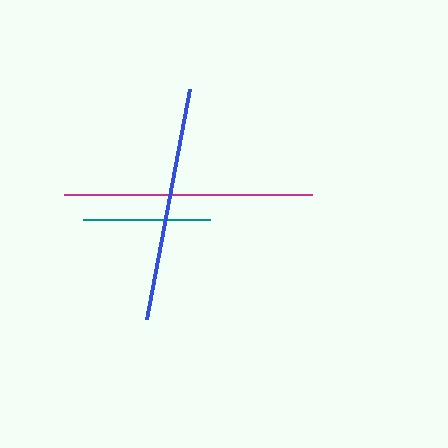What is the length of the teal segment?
The teal segment is approximately 127 pixels long.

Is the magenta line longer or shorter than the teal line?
The magenta line is longer than the teal line.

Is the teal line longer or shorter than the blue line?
The blue line is longer than the teal line.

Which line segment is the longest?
The magenta line is the longest at approximately 248 pixels.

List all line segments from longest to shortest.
From longest to shortest: magenta, blue, teal.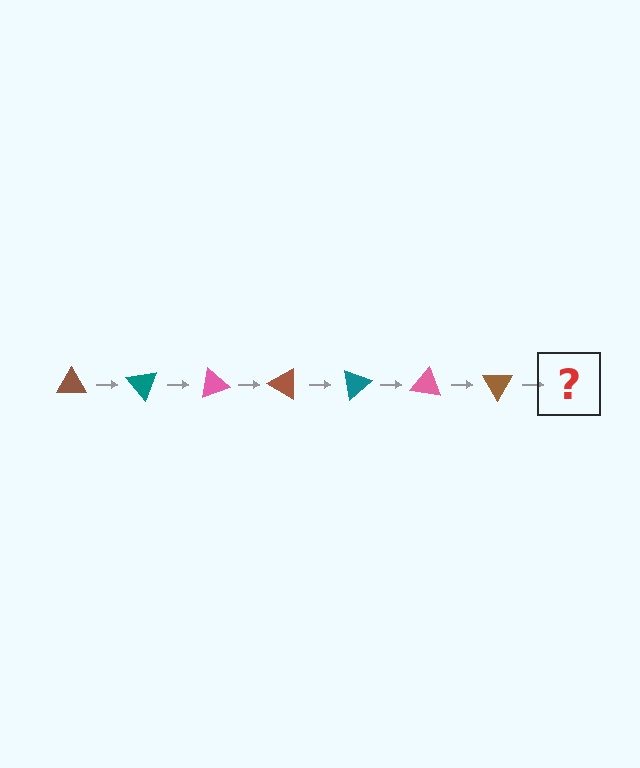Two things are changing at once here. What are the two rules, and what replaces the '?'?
The two rules are that it rotates 50 degrees each step and the color cycles through brown, teal, and pink. The '?' should be a teal triangle, rotated 350 degrees from the start.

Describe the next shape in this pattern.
It should be a teal triangle, rotated 350 degrees from the start.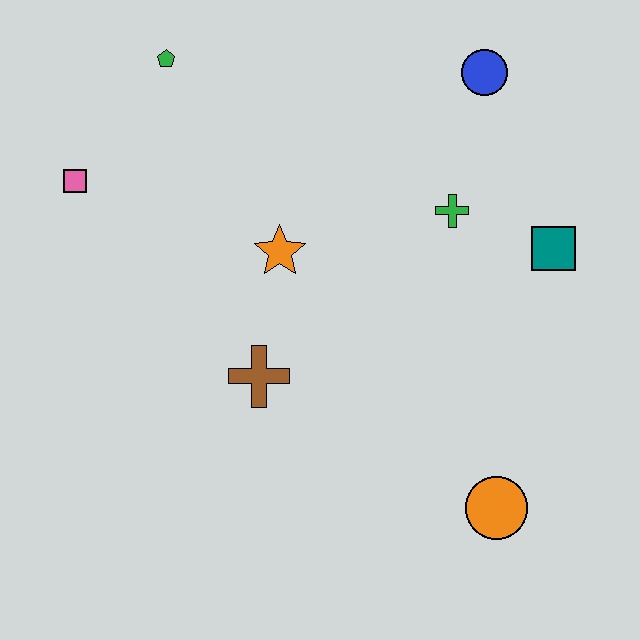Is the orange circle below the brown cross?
Yes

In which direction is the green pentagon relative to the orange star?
The green pentagon is above the orange star.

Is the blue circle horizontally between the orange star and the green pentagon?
No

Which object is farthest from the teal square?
The pink square is farthest from the teal square.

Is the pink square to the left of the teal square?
Yes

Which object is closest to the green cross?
The teal square is closest to the green cross.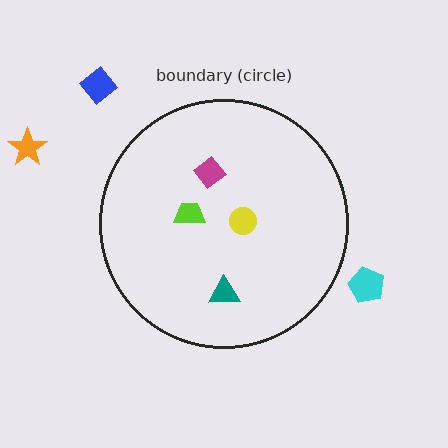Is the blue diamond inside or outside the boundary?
Outside.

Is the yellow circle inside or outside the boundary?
Inside.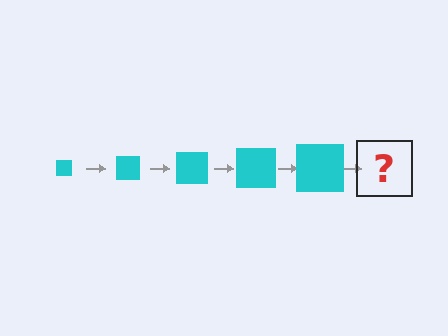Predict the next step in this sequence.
The next step is a cyan square, larger than the previous one.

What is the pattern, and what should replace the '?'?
The pattern is that the square gets progressively larger each step. The '?' should be a cyan square, larger than the previous one.